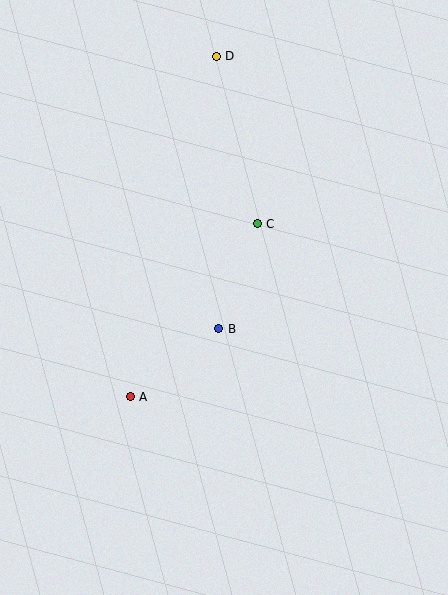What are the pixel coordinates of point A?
Point A is at (130, 397).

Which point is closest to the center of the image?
Point B at (219, 329) is closest to the center.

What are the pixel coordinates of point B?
Point B is at (219, 329).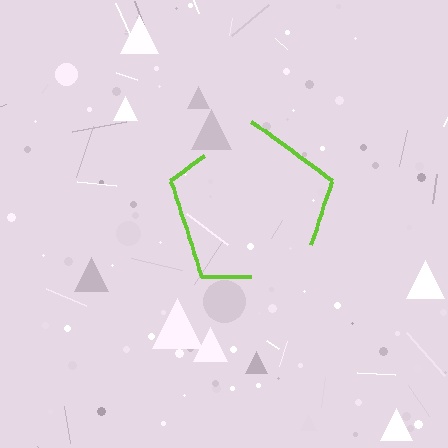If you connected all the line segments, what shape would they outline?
They would outline a pentagon.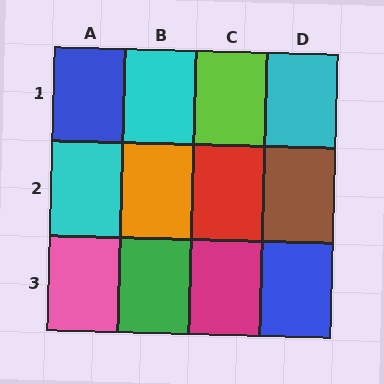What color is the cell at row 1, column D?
Cyan.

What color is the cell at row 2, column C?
Red.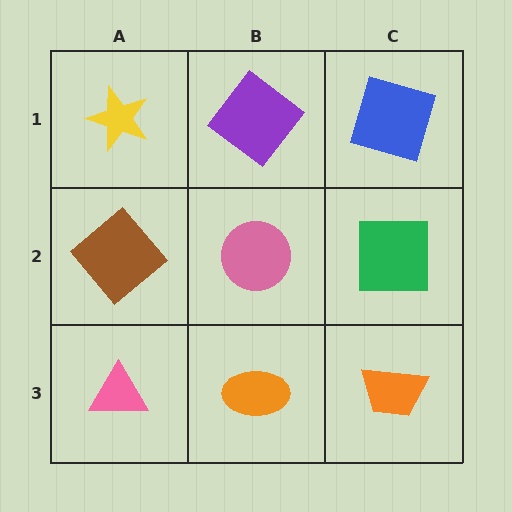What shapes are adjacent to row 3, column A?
A brown diamond (row 2, column A), an orange ellipse (row 3, column B).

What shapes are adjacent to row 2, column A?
A yellow star (row 1, column A), a pink triangle (row 3, column A), a pink circle (row 2, column B).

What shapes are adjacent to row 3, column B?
A pink circle (row 2, column B), a pink triangle (row 3, column A), an orange trapezoid (row 3, column C).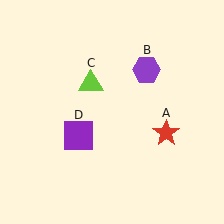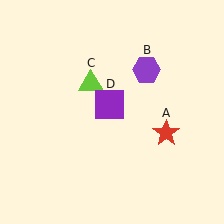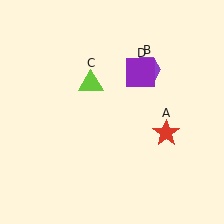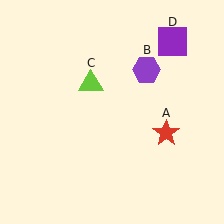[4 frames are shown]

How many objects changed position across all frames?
1 object changed position: purple square (object D).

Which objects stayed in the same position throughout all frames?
Red star (object A) and purple hexagon (object B) and lime triangle (object C) remained stationary.